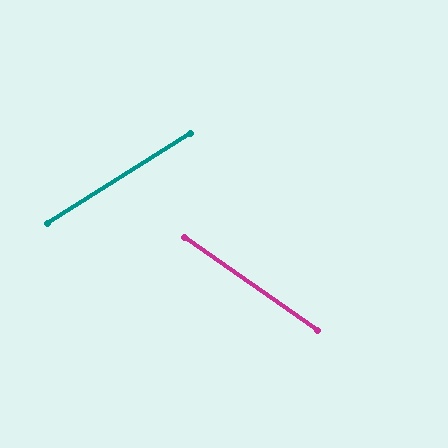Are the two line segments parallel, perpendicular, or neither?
Neither parallel nor perpendicular — they differ by about 67°.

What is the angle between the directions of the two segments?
Approximately 67 degrees.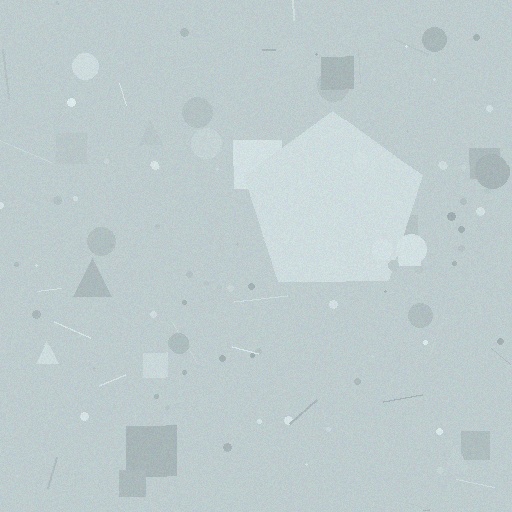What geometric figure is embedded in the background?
A pentagon is embedded in the background.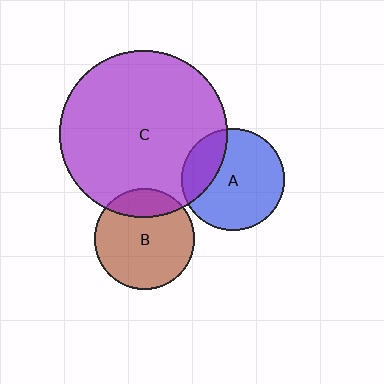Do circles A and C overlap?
Yes.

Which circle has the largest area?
Circle C (purple).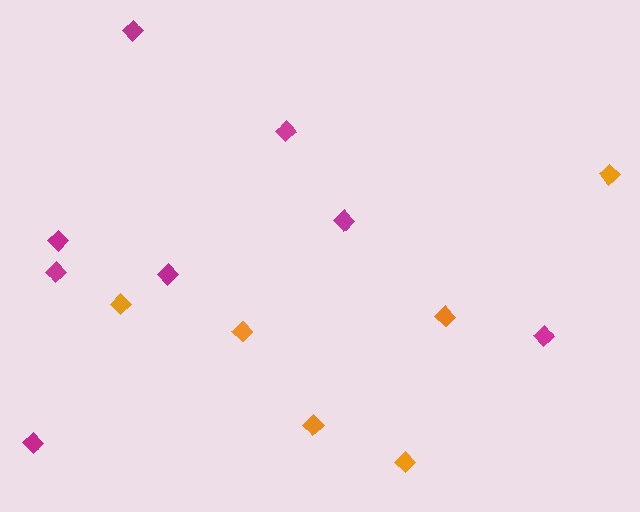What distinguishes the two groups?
There are 2 groups: one group of magenta diamonds (8) and one group of orange diamonds (6).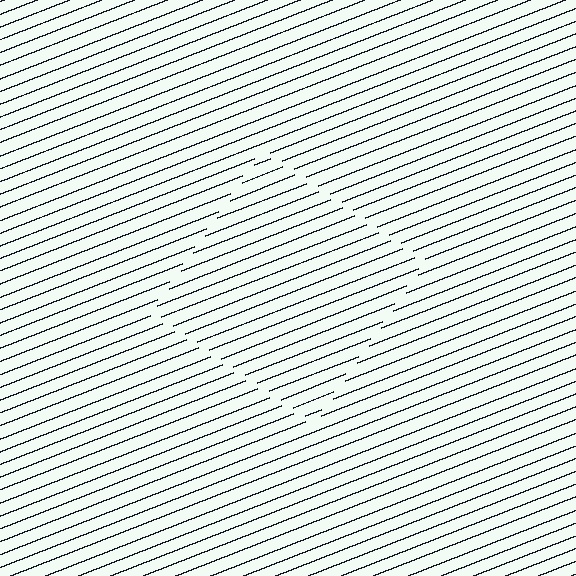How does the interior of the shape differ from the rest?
The interior of the shape contains the same grating, shifted by half a period — the contour is defined by the phase discontinuity where line-ends from the inner and outer gratings abut.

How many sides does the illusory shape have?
4 sides — the line-ends trace a square.